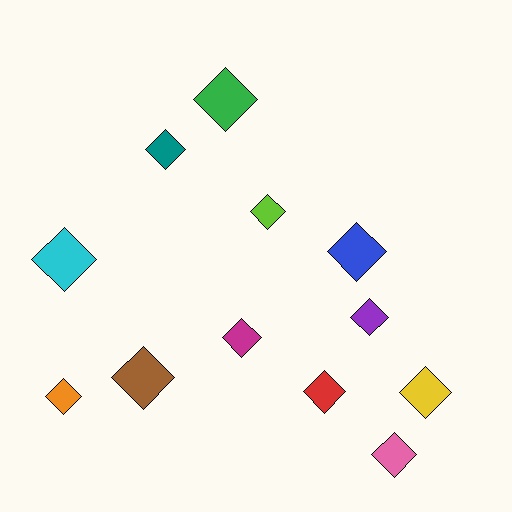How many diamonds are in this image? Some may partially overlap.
There are 12 diamonds.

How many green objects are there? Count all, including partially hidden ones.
There is 1 green object.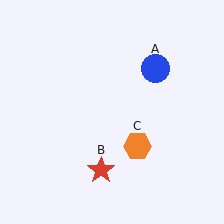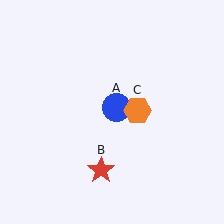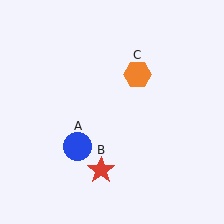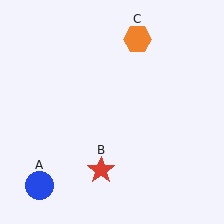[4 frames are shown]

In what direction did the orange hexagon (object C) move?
The orange hexagon (object C) moved up.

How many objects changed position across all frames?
2 objects changed position: blue circle (object A), orange hexagon (object C).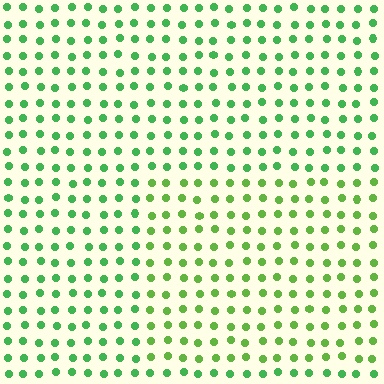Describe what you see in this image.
The image is filled with small green elements in a uniform arrangement. A rectangle-shaped region is visible where the elements are tinted to a slightly different hue, forming a subtle color boundary.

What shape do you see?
I see a rectangle.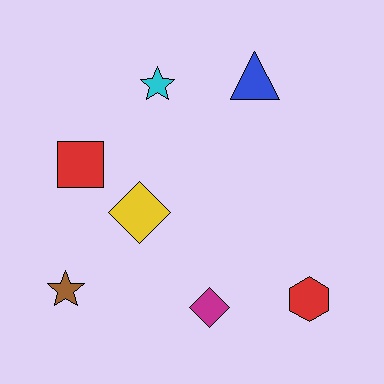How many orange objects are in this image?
There are no orange objects.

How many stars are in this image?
There are 2 stars.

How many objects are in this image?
There are 7 objects.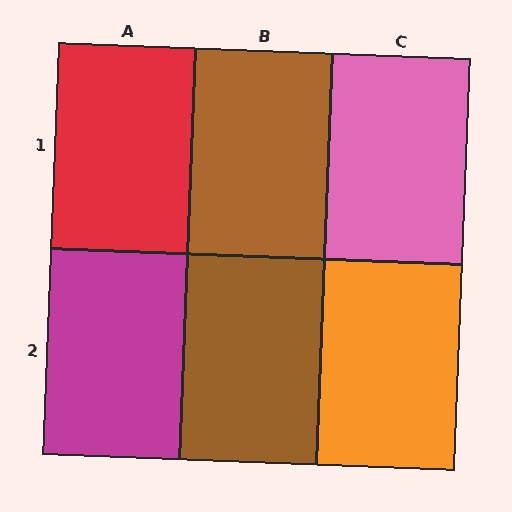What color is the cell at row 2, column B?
Brown.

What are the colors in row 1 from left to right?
Red, brown, pink.